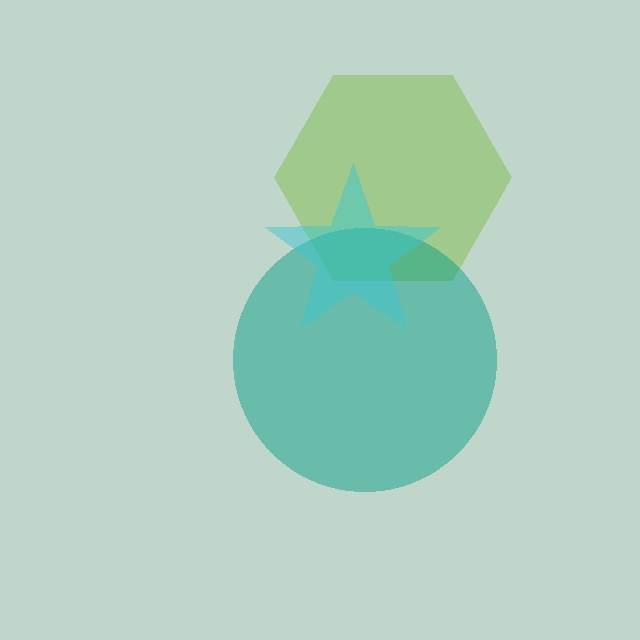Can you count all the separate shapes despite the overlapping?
Yes, there are 3 separate shapes.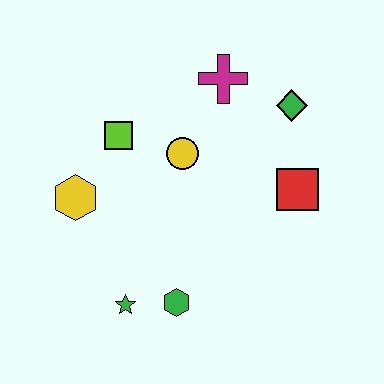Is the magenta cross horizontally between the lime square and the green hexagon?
No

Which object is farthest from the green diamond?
The green star is farthest from the green diamond.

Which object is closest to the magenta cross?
The green diamond is closest to the magenta cross.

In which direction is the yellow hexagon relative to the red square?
The yellow hexagon is to the left of the red square.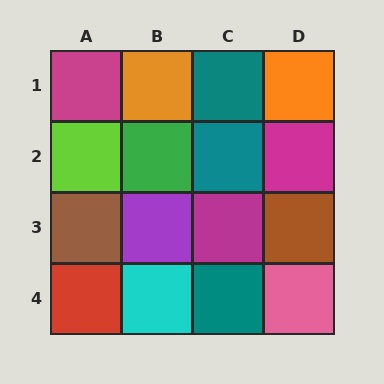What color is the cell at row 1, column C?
Teal.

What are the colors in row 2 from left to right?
Lime, green, teal, magenta.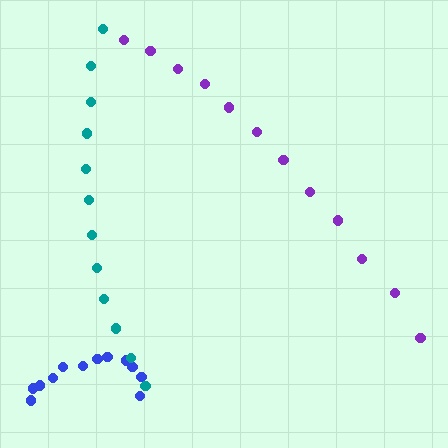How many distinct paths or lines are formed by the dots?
There are 3 distinct paths.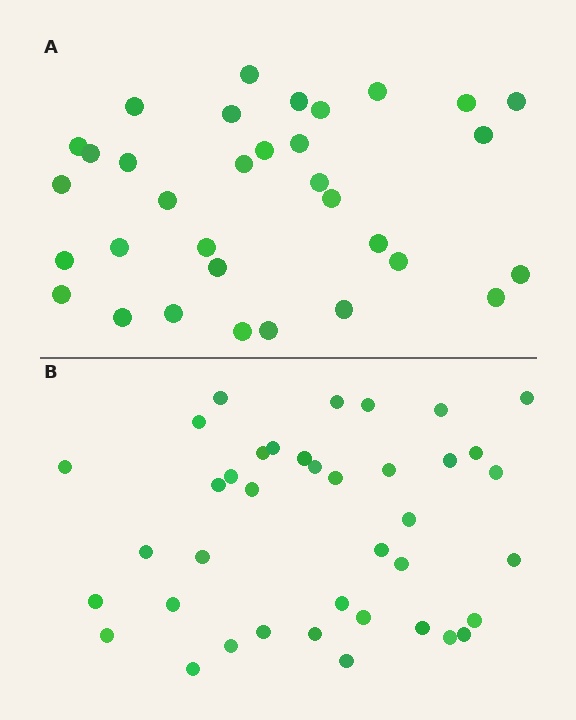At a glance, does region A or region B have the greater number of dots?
Region B (the bottom region) has more dots.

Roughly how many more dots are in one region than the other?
Region B has about 6 more dots than region A.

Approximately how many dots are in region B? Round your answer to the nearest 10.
About 40 dots. (The exact count is 39, which rounds to 40.)